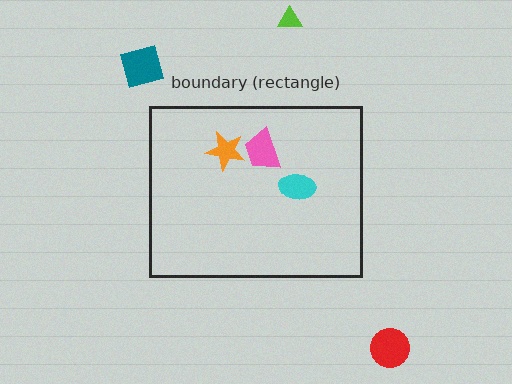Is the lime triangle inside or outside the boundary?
Outside.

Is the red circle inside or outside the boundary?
Outside.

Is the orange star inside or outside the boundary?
Inside.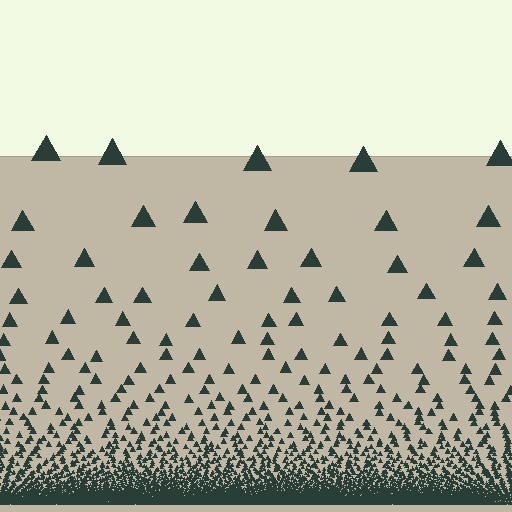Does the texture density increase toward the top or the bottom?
Density increases toward the bottom.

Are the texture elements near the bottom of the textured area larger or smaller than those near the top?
Smaller. The gradient is inverted — elements near the bottom are smaller and denser.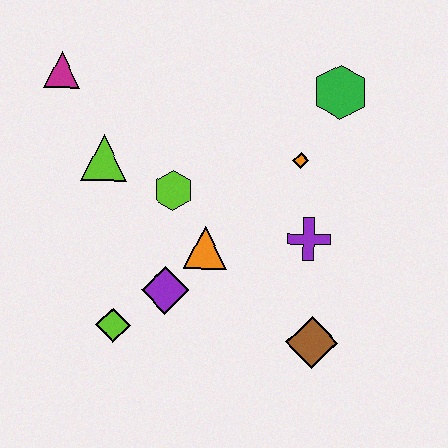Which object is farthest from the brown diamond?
The magenta triangle is farthest from the brown diamond.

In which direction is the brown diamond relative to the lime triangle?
The brown diamond is to the right of the lime triangle.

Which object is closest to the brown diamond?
The purple cross is closest to the brown diamond.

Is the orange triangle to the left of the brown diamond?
Yes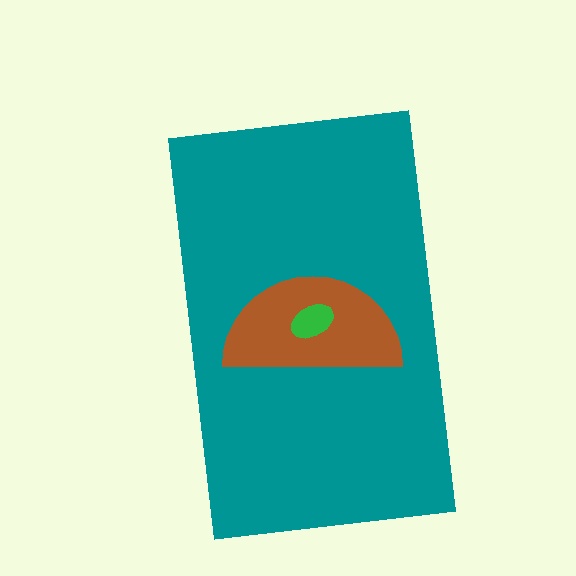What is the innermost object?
The green ellipse.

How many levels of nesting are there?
3.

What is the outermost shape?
The teal rectangle.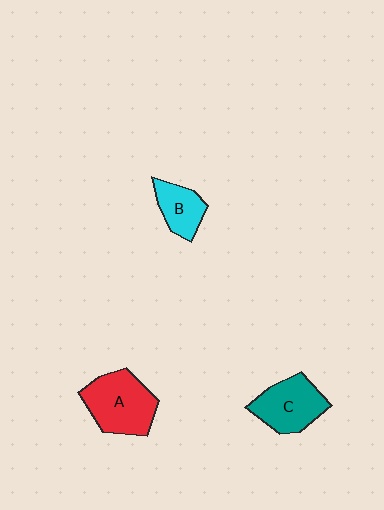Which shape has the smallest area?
Shape B (cyan).